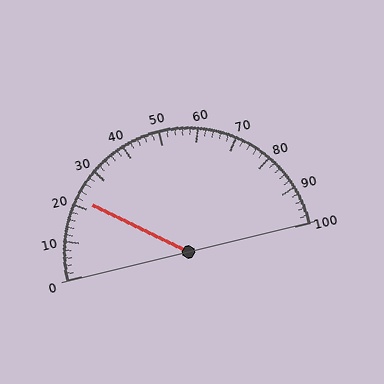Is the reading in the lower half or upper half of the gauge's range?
The reading is in the lower half of the range (0 to 100).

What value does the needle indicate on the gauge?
The needle indicates approximately 22.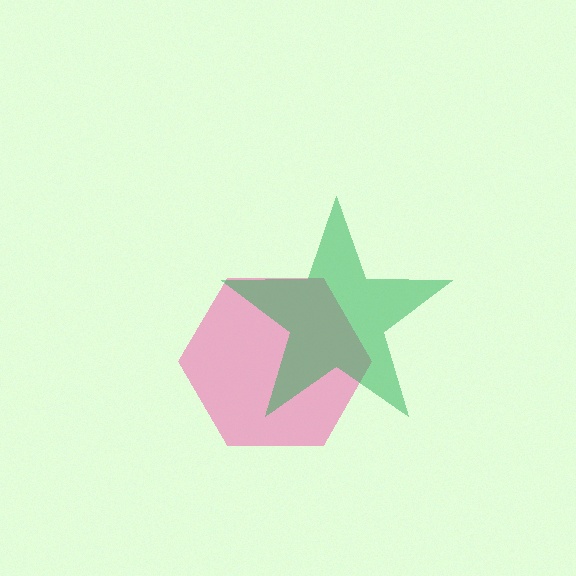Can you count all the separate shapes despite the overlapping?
Yes, there are 2 separate shapes.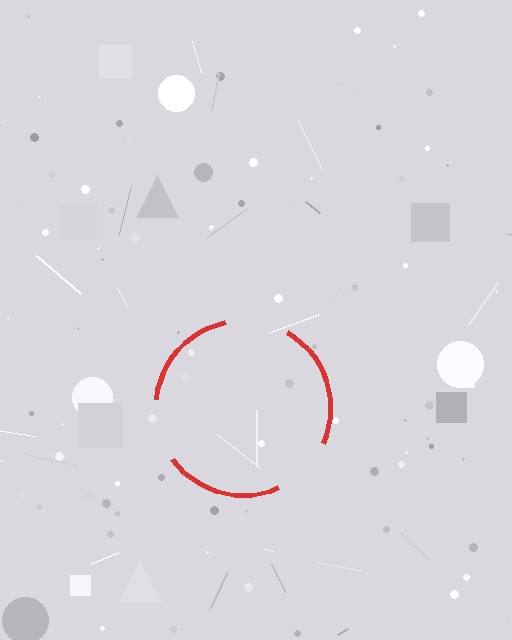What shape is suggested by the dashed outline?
The dashed outline suggests a circle.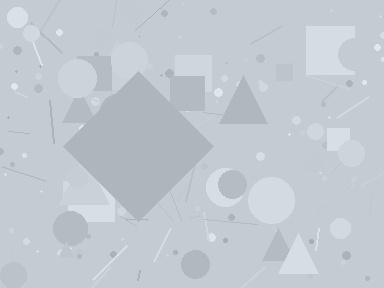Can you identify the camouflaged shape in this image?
The camouflaged shape is a diamond.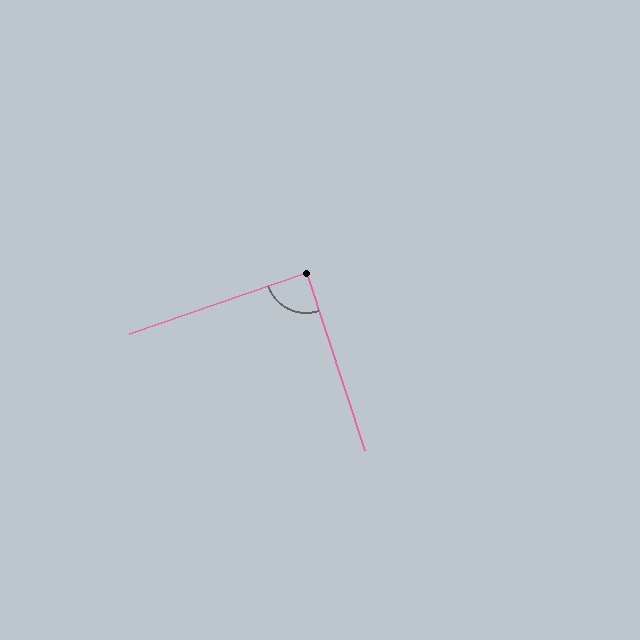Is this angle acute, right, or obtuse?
It is approximately a right angle.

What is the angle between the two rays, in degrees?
Approximately 89 degrees.